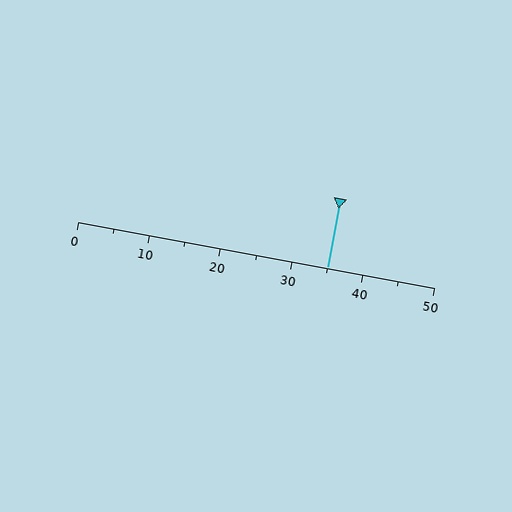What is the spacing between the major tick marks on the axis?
The major ticks are spaced 10 apart.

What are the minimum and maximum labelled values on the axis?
The axis runs from 0 to 50.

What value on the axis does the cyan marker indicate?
The marker indicates approximately 35.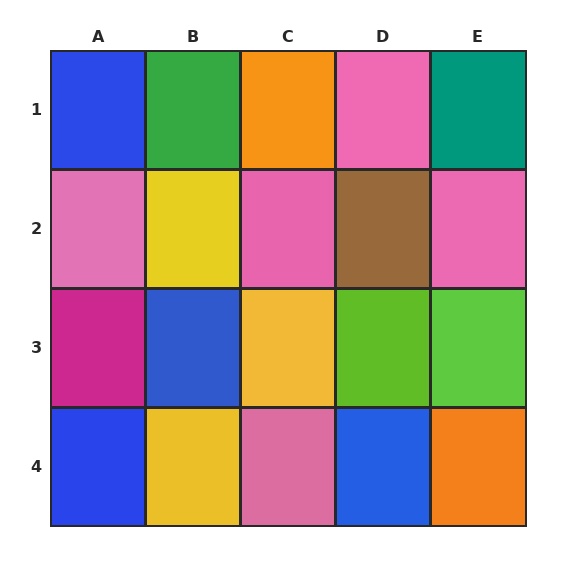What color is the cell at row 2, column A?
Pink.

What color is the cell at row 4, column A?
Blue.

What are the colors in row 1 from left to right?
Blue, green, orange, pink, teal.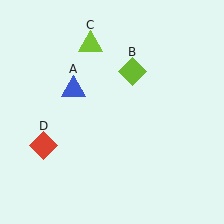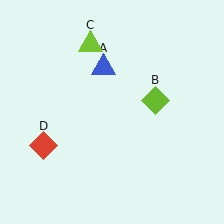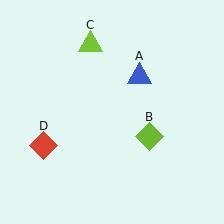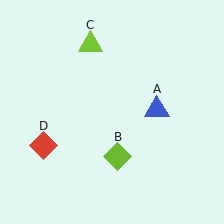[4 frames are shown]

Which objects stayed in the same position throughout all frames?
Lime triangle (object C) and red diamond (object D) remained stationary.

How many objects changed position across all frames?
2 objects changed position: blue triangle (object A), lime diamond (object B).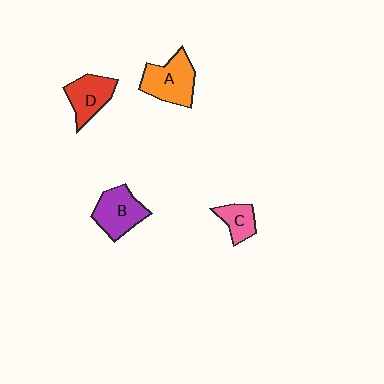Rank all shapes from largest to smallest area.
From largest to smallest: A (orange), B (purple), D (red), C (pink).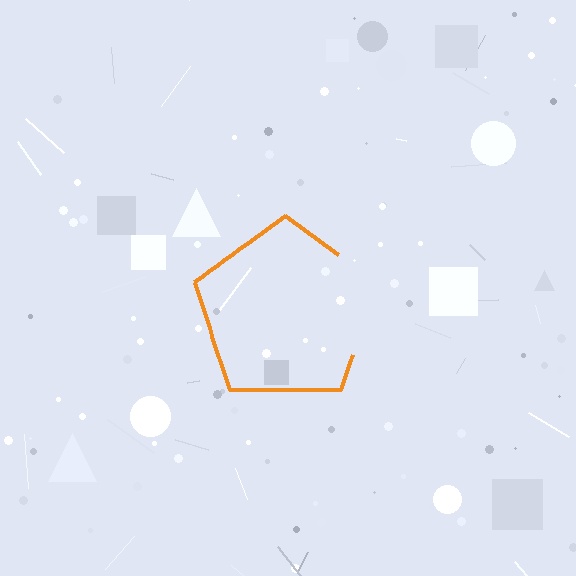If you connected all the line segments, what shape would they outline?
They would outline a pentagon.